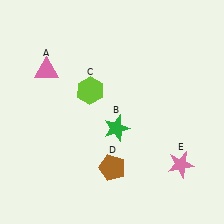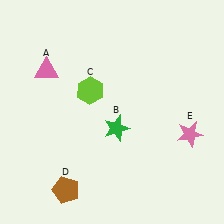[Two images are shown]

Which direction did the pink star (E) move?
The pink star (E) moved up.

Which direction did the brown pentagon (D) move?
The brown pentagon (D) moved left.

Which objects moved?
The objects that moved are: the brown pentagon (D), the pink star (E).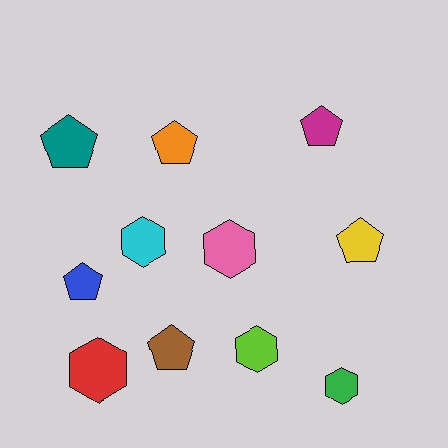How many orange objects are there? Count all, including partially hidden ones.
There is 1 orange object.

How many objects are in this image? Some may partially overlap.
There are 11 objects.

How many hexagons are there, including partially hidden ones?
There are 5 hexagons.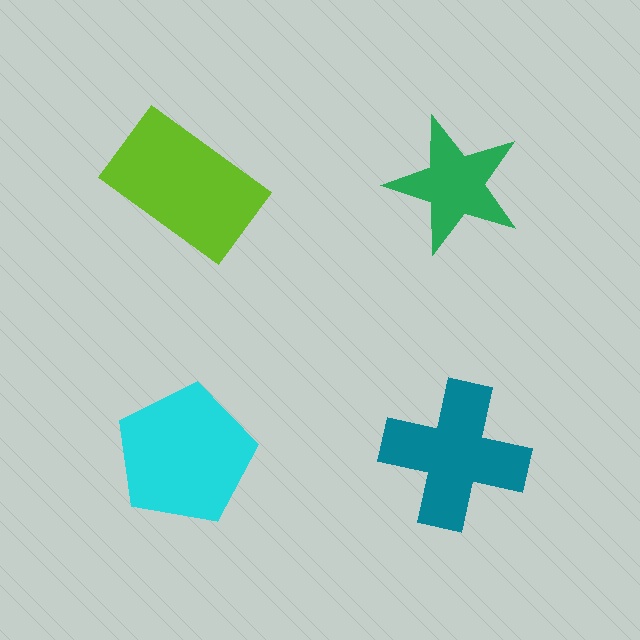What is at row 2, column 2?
A teal cross.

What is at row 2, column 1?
A cyan pentagon.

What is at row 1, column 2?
A green star.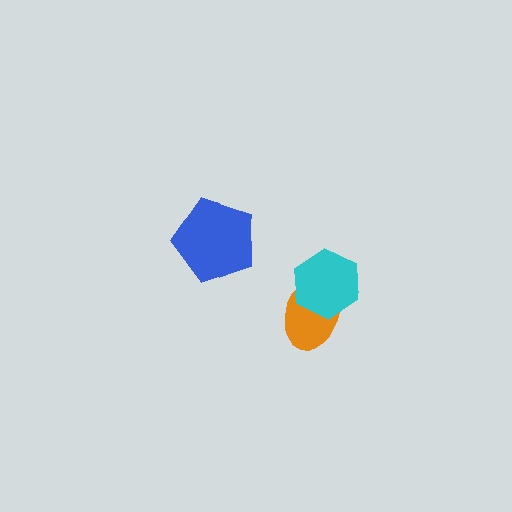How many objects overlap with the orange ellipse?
1 object overlaps with the orange ellipse.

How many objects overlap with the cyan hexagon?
1 object overlaps with the cyan hexagon.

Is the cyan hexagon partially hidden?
No, no other shape covers it.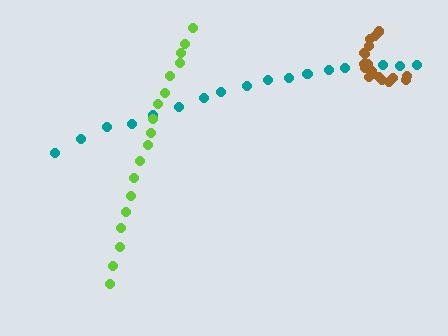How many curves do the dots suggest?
There are 3 distinct paths.